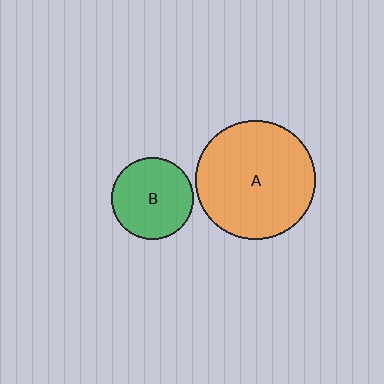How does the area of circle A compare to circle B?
Approximately 2.1 times.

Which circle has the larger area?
Circle A (orange).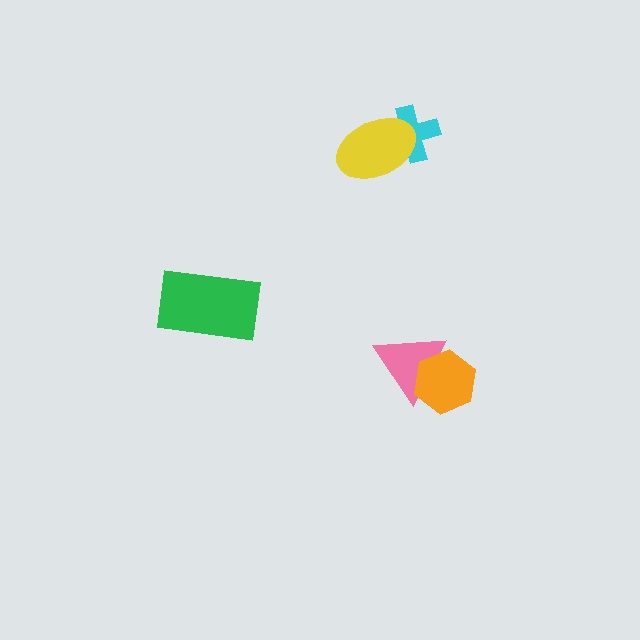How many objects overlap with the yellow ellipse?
1 object overlaps with the yellow ellipse.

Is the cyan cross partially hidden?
Yes, it is partially covered by another shape.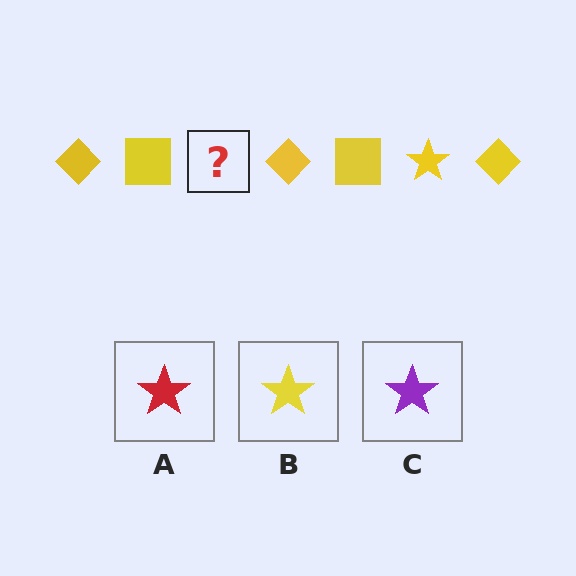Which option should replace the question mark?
Option B.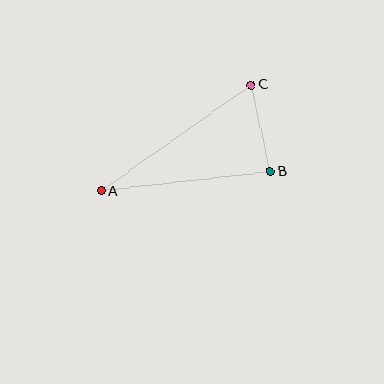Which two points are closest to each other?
Points B and C are closest to each other.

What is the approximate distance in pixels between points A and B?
The distance between A and B is approximately 170 pixels.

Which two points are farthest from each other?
Points A and C are farthest from each other.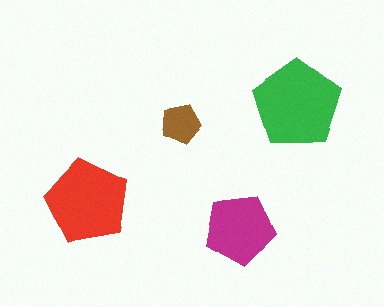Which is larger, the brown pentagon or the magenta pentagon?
The magenta one.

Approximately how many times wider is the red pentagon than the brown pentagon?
About 2 times wider.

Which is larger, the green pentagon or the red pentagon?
The green one.